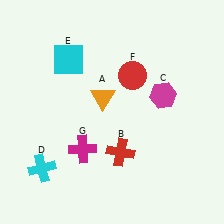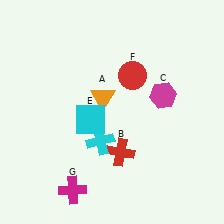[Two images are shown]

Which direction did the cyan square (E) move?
The cyan square (E) moved down.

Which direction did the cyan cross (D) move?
The cyan cross (D) moved right.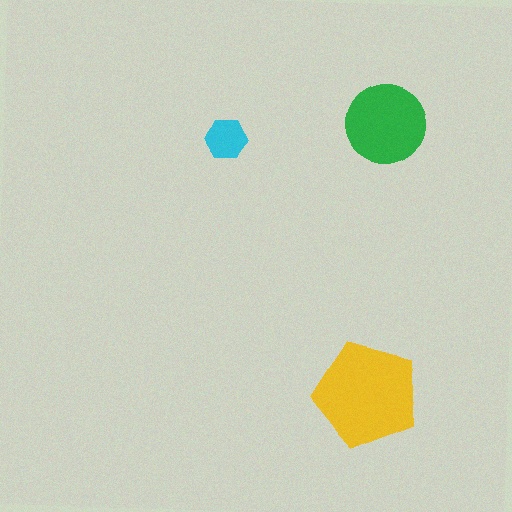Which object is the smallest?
The cyan hexagon.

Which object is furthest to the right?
The green circle is rightmost.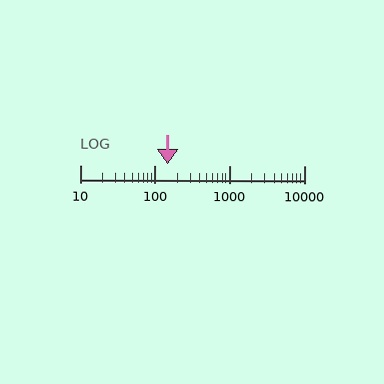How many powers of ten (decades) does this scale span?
The scale spans 3 decades, from 10 to 10000.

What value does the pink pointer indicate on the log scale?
The pointer indicates approximately 150.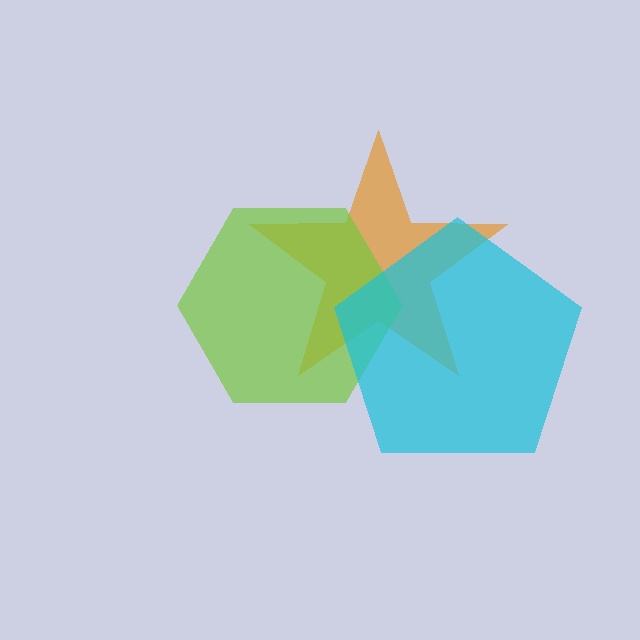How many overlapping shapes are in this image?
There are 3 overlapping shapes in the image.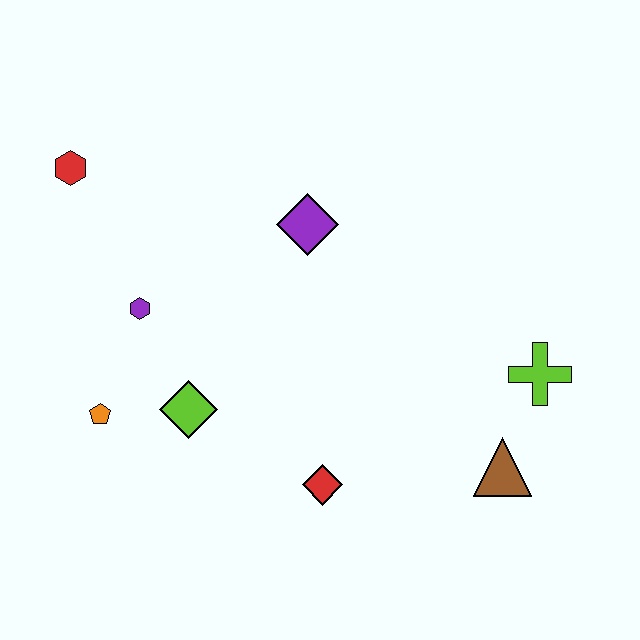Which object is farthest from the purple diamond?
The brown triangle is farthest from the purple diamond.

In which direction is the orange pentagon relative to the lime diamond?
The orange pentagon is to the left of the lime diamond.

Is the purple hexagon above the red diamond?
Yes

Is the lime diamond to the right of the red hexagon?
Yes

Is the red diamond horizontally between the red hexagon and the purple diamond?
No